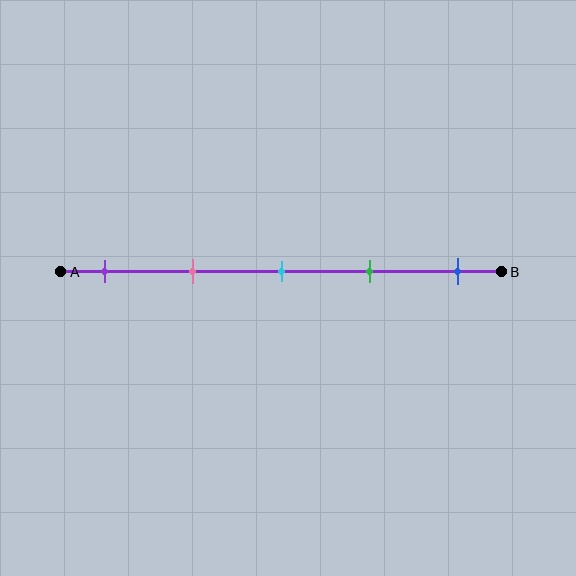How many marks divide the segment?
There are 5 marks dividing the segment.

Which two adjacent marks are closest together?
The cyan and green marks are the closest adjacent pair.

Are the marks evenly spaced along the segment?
Yes, the marks are approximately evenly spaced.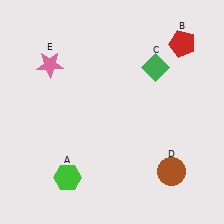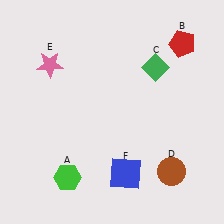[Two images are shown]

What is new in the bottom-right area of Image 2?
A blue square (F) was added in the bottom-right area of Image 2.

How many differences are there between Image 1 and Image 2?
There is 1 difference between the two images.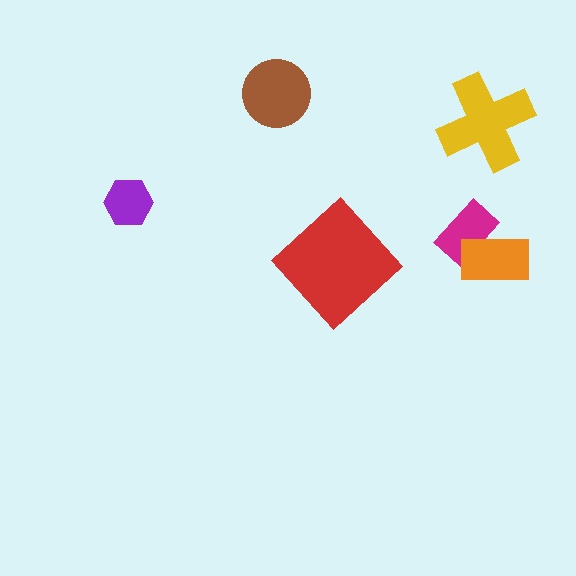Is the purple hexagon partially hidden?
No, no other shape covers it.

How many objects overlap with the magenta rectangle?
1 object overlaps with the magenta rectangle.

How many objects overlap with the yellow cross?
0 objects overlap with the yellow cross.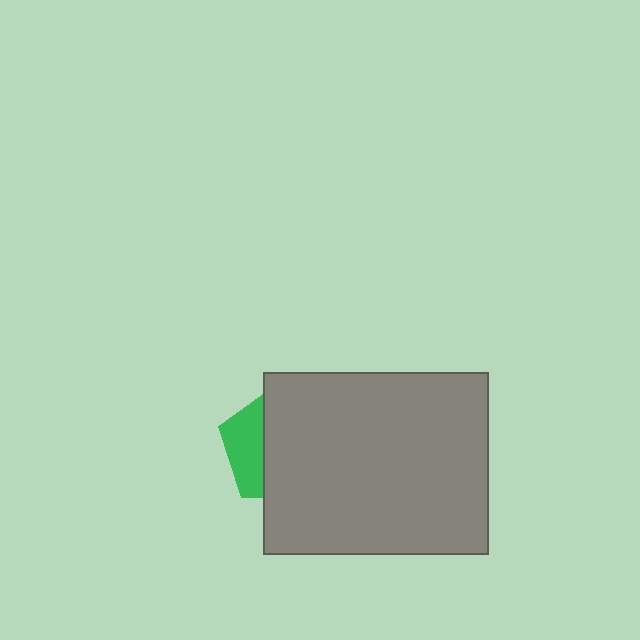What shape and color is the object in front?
The object in front is a gray rectangle.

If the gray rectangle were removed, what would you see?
You would see the complete green pentagon.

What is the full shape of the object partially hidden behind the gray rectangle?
The partially hidden object is a green pentagon.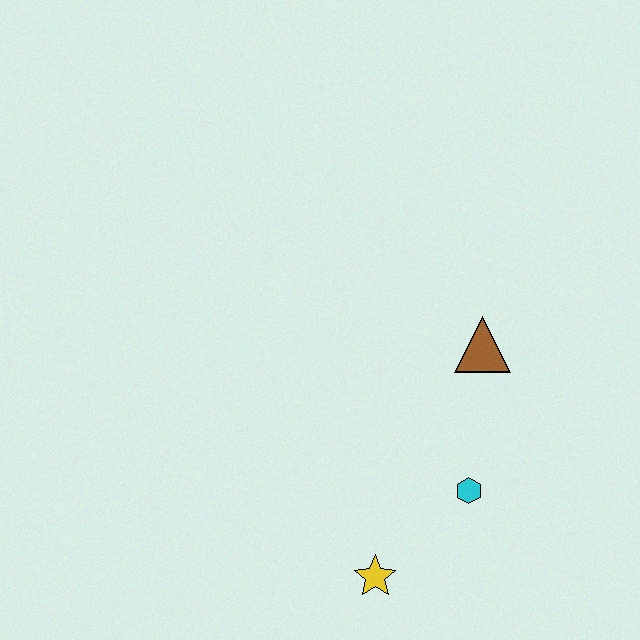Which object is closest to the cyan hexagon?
The yellow star is closest to the cyan hexagon.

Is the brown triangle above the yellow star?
Yes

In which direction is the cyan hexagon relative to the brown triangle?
The cyan hexagon is below the brown triangle.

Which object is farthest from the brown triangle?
The yellow star is farthest from the brown triangle.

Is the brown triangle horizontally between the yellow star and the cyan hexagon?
No